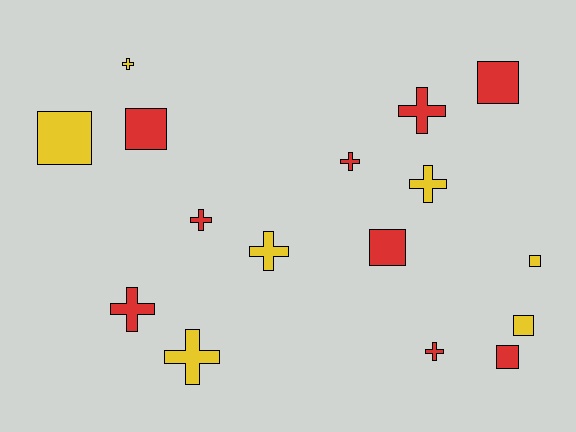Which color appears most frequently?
Red, with 9 objects.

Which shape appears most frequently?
Cross, with 9 objects.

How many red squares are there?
There are 4 red squares.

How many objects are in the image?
There are 16 objects.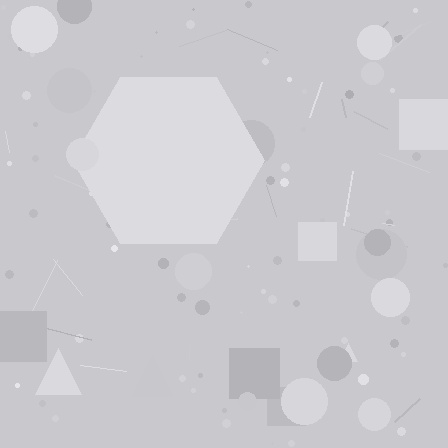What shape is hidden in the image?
A hexagon is hidden in the image.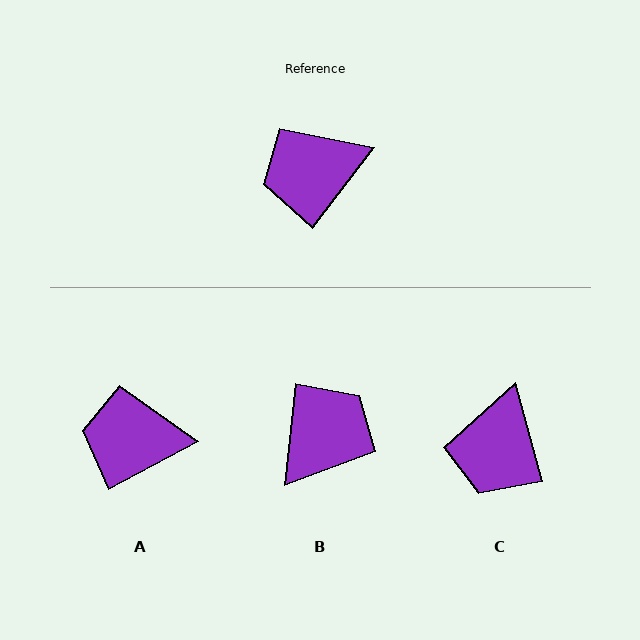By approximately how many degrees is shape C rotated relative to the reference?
Approximately 53 degrees counter-clockwise.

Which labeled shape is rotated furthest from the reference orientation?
B, about 148 degrees away.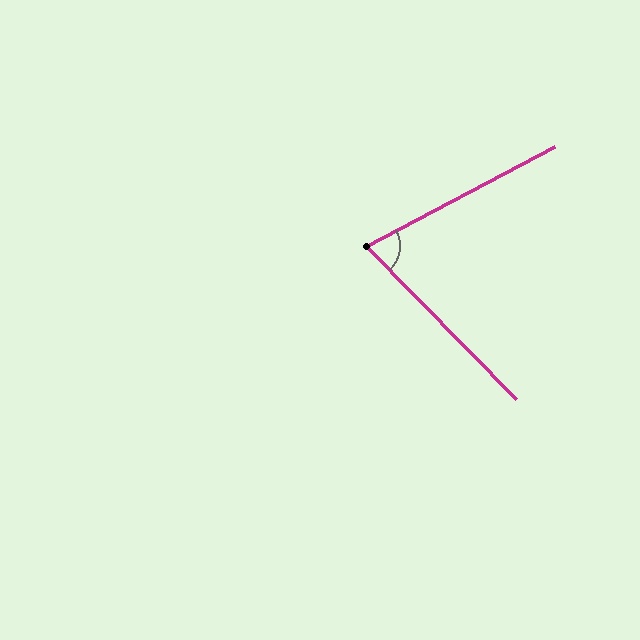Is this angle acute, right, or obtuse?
It is acute.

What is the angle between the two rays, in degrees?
Approximately 74 degrees.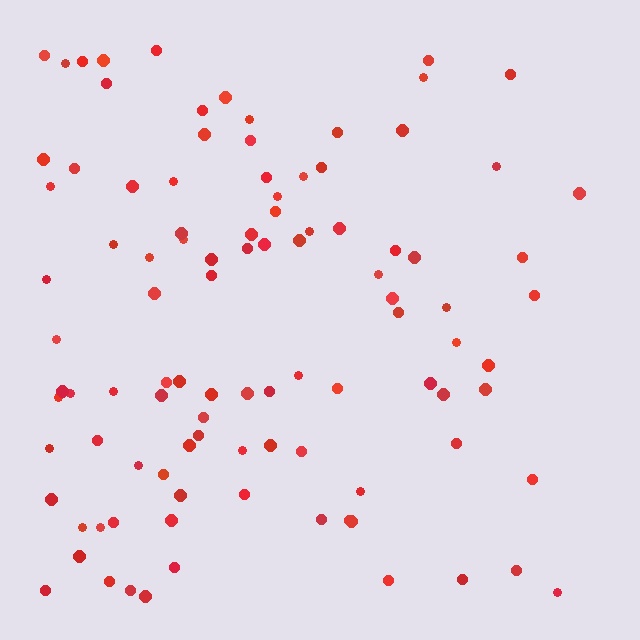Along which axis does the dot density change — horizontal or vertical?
Horizontal.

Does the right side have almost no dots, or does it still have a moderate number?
Still a moderate number, just noticeably fewer than the left.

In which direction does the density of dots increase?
From right to left, with the left side densest.